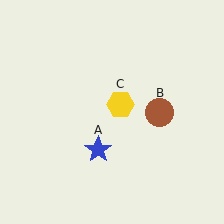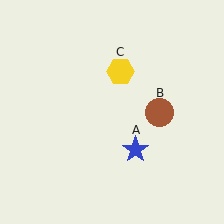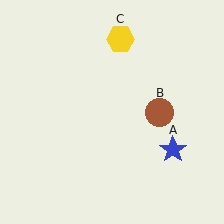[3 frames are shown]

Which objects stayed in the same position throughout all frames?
Brown circle (object B) remained stationary.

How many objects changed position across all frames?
2 objects changed position: blue star (object A), yellow hexagon (object C).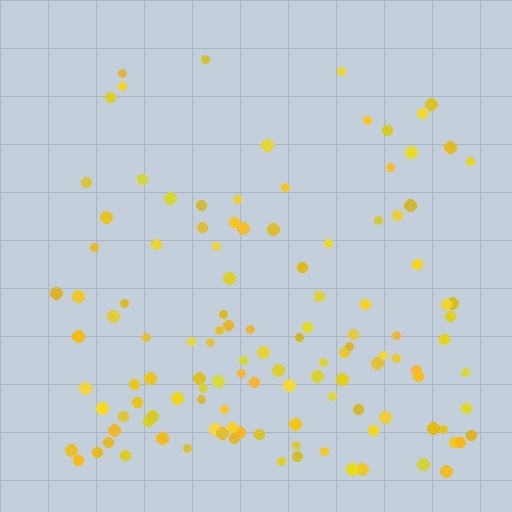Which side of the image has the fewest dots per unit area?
The top.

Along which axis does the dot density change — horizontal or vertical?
Vertical.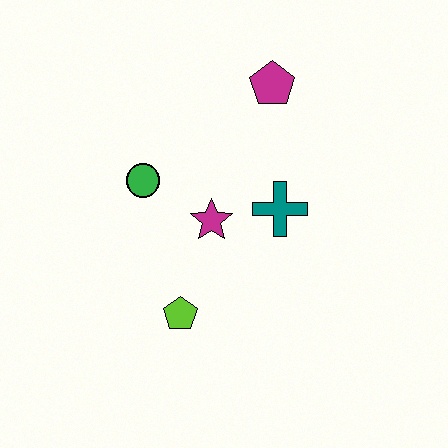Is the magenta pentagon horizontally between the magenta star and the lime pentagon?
No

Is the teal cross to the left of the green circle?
No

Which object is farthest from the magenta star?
The magenta pentagon is farthest from the magenta star.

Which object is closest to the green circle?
The magenta star is closest to the green circle.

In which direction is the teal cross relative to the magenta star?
The teal cross is to the right of the magenta star.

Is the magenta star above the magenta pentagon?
No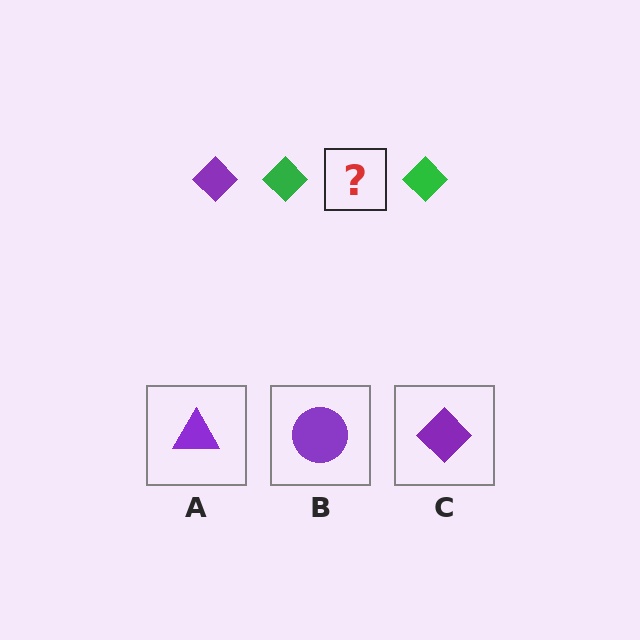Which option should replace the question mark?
Option C.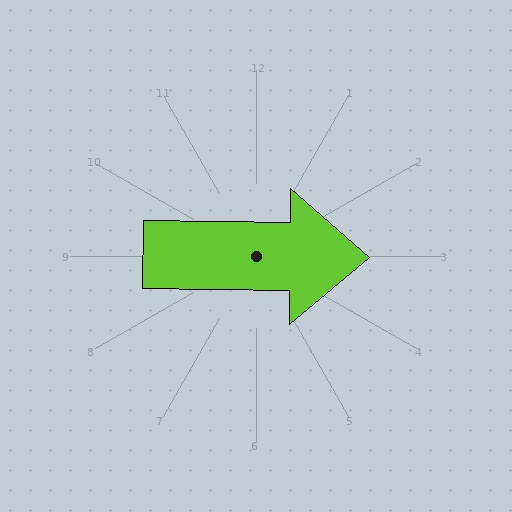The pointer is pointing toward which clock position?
Roughly 3 o'clock.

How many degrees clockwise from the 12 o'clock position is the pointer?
Approximately 91 degrees.